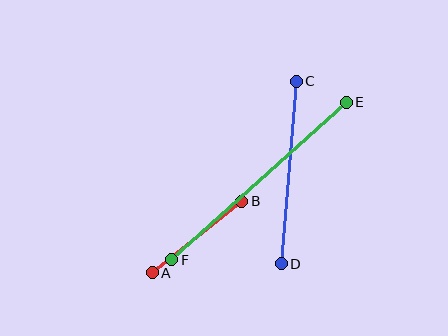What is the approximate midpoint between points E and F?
The midpoint is at approximately (259, 181) pixels.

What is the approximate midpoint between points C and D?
The midpoint is at approximately (289, 172) pixels.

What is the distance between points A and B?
The distance is approximately 114 pixels.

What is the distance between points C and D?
The distance is approximately 183 pixels.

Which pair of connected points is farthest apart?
Points E and F are farthest apart.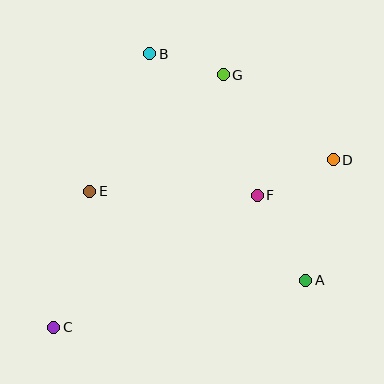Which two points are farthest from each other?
Points C and D are farthest from each other.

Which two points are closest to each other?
Points B and G are closest to each other.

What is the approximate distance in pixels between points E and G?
The distance between E and G is approximately 177 pixels.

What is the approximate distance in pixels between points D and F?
The distance between D and F is approximately 84 pixels.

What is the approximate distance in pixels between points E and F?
The distance between E and F is approximately 167 pixels.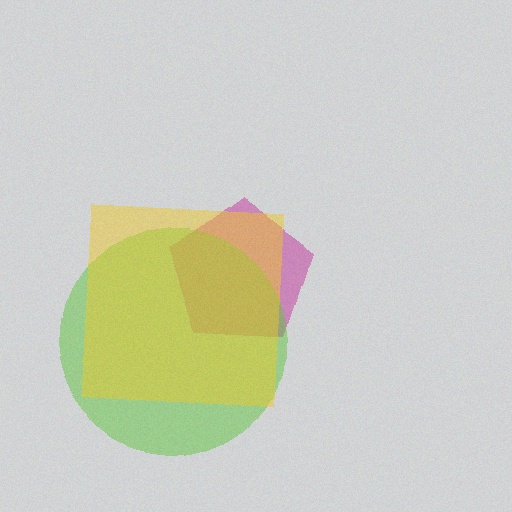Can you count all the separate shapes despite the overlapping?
Yes, there are 3 separate shapes.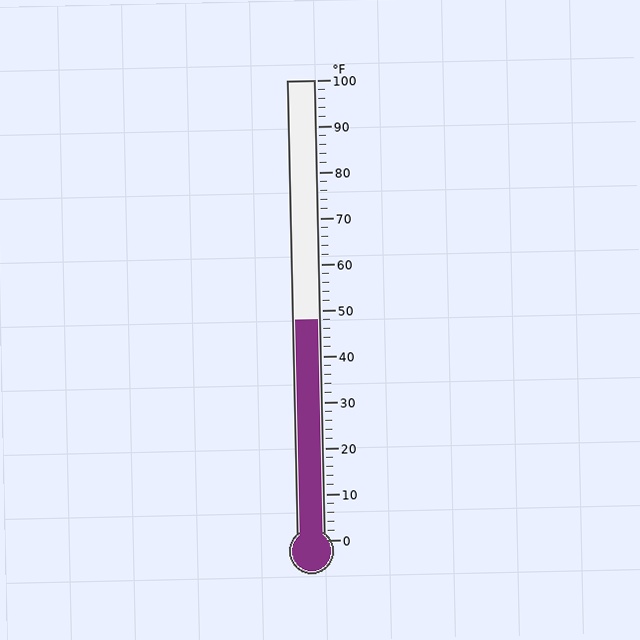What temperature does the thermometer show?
The thermometer shows approximately 48°F.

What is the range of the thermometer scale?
The thermometer scale ranges from 0°F to 100°F.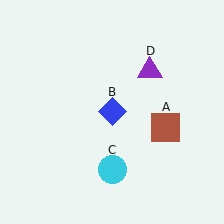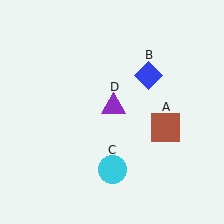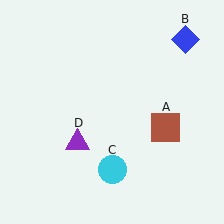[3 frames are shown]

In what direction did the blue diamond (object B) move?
The blue diamond (object B) moved up and to the right.